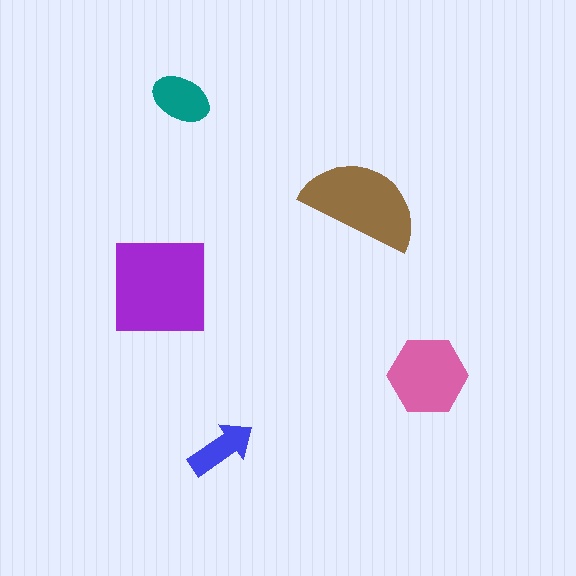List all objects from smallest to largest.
The blue arrow, the teal ellipse, the pink hexagon, the brown semicircle, the purple square.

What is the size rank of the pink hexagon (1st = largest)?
3rd.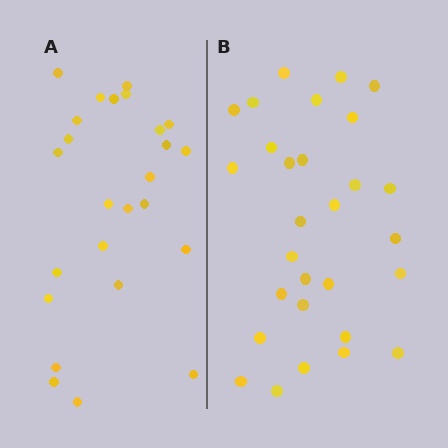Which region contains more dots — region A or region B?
Region B (the right region) has more dots.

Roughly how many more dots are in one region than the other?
Region B has about 4 more dots than region A.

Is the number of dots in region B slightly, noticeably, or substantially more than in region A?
Region B has only slightly more — the two regions are fairly close. The ratio is roughly 1.2 to 1.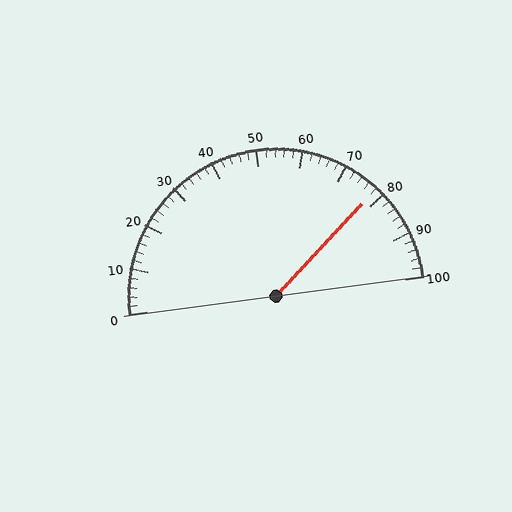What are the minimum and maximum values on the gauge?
The gauge ranges from 0 to 100.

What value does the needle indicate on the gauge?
The needle indicates approximately 78.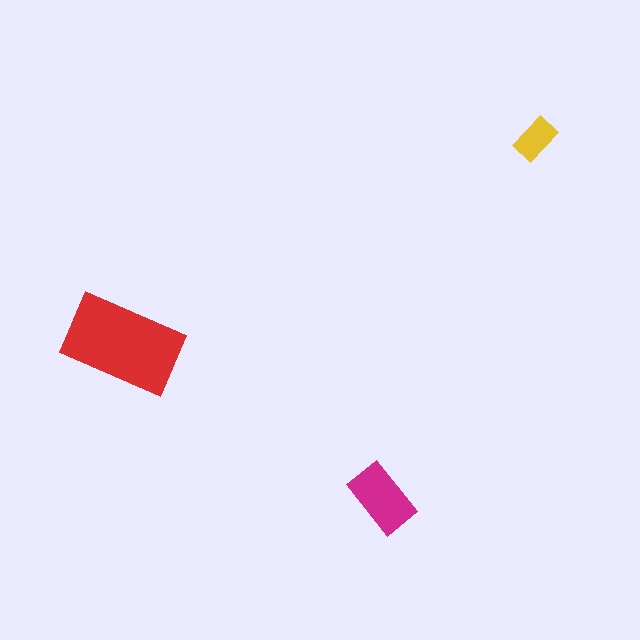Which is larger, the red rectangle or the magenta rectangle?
The red one.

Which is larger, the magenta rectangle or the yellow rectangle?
The magenta one.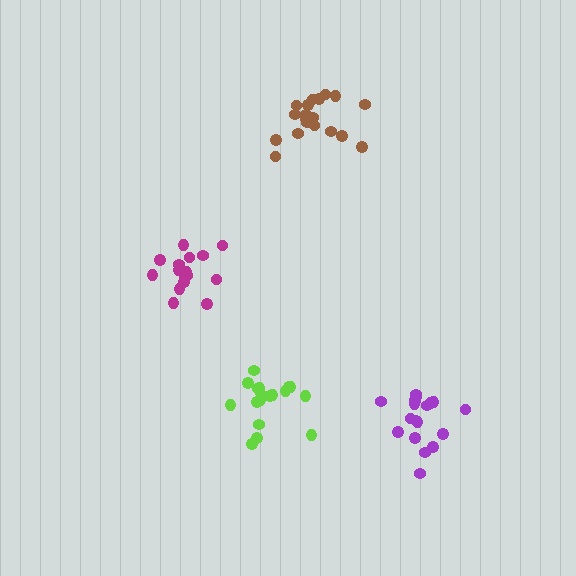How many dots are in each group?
Group 1: 18 dots, Group 2: 19 dots, Group 3: 19 dots, Group 4: 16 dots (72 total).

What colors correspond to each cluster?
The clusters are colored: purple, lime, brown, magenta.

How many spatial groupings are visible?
There are 4 spatial groupings.